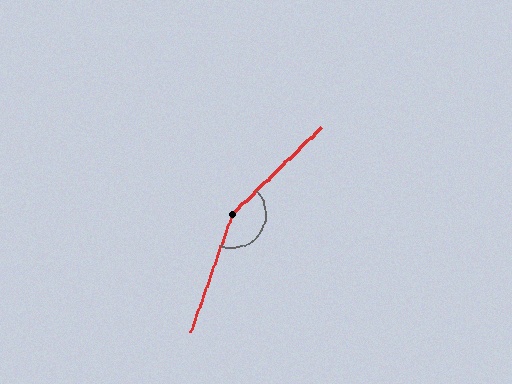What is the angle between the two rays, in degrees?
Approximately 154 degrees.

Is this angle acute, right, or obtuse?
It is obtuse.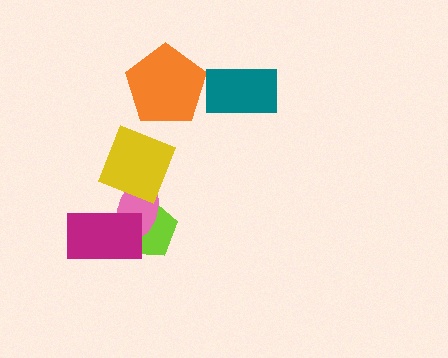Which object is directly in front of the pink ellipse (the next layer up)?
The magenta rectangle is directly in front of the pink ellipse.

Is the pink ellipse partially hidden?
Yes, it is partially covered by another shape.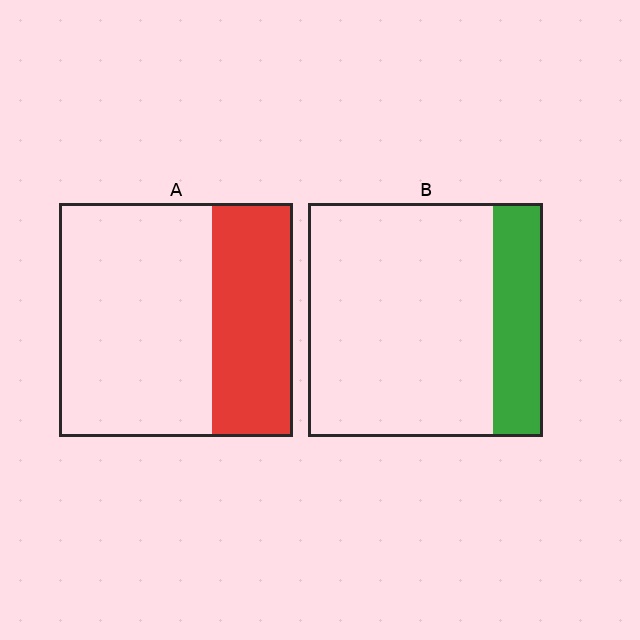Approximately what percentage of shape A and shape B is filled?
A is approximately 35% and B is approximately 20%.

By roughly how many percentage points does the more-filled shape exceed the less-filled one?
By roughly 15 percentage points (A over B).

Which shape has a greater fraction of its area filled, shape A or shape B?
Shape A.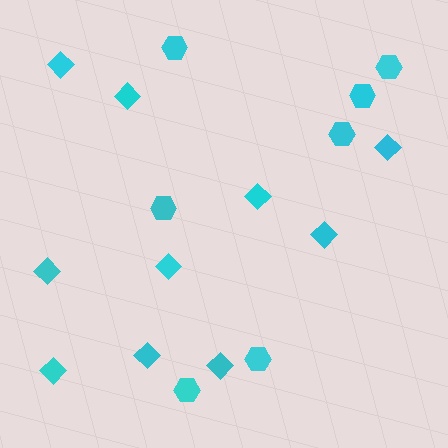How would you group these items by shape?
There are 2 groups: one group of diamonds (10) and one group of hexagons (7).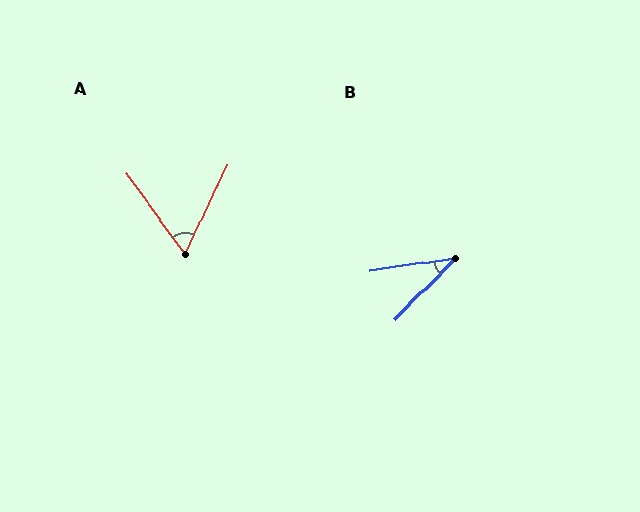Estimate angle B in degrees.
Approximately 37 degrees.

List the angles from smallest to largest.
B (37°), A (62°).